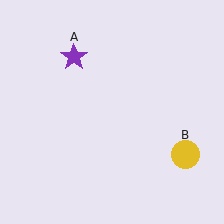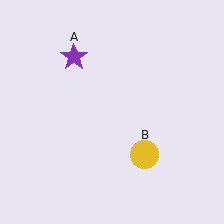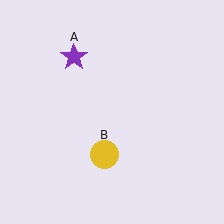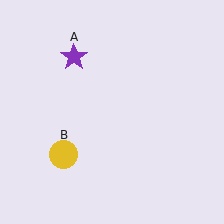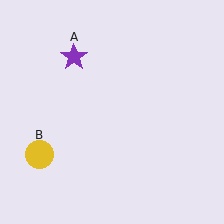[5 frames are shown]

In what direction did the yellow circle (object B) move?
The yellow circle (object B) moved left.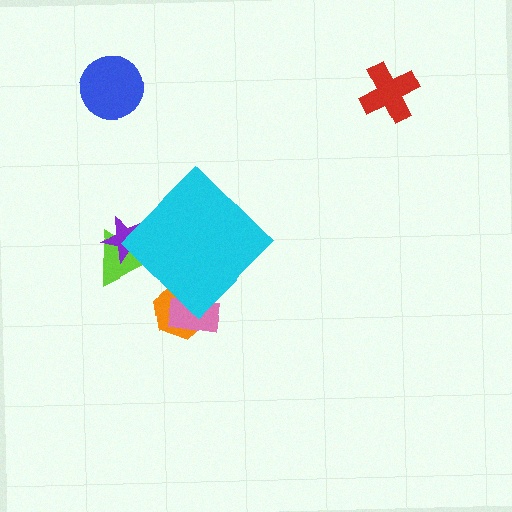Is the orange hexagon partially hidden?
Yes, the orange hexagon is partially hidden behind the cyan diamond.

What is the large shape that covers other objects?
A cyan diamond.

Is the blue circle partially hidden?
No, the blue circle is fully visible.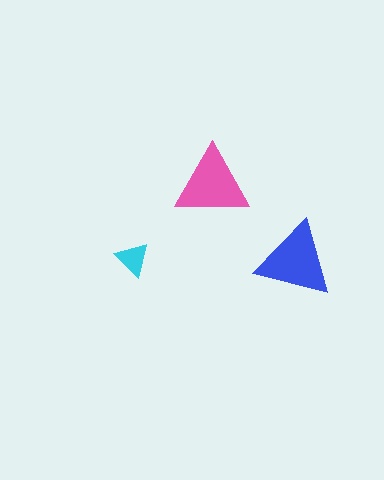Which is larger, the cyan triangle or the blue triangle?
The blue one.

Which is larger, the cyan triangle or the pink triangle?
The pink one.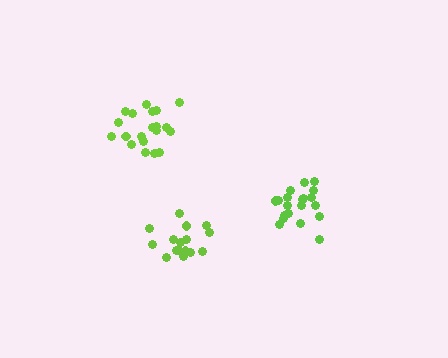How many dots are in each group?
Group 1: 20 dots, Group 2: 20 dots, Group 3: 16 dots (56 total).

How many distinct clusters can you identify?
There are 3 distinct clusters.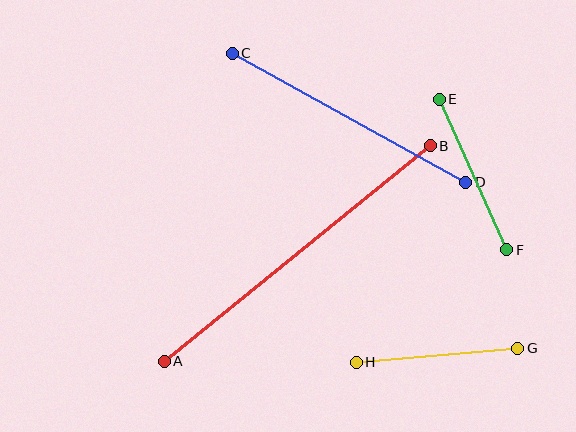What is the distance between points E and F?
The distance is approximately 165 pixels.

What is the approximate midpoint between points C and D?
The midpoint is at approximately (349, 118) pixels.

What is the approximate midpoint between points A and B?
The midpoint is at approximately (297, 254) pixels.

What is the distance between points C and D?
The distance is approximately 267 pixels.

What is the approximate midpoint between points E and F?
The midpoint is at approximately (473, 174) pixels.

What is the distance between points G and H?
The distance is approximately 162 pixels.